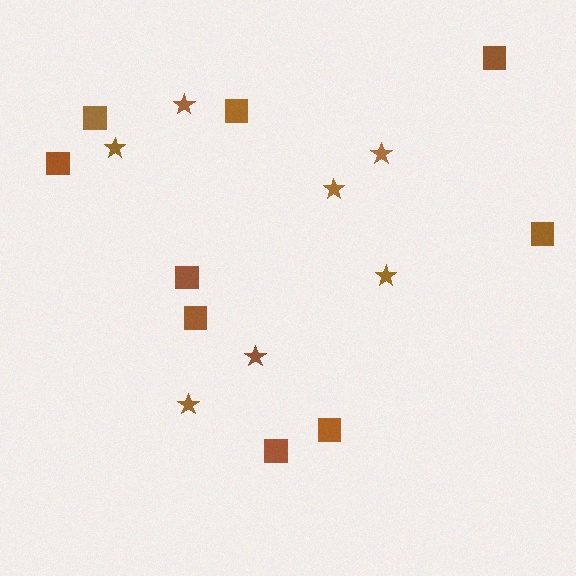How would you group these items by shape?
There are 2 groups: one group of squares (9) and one group of stars (7).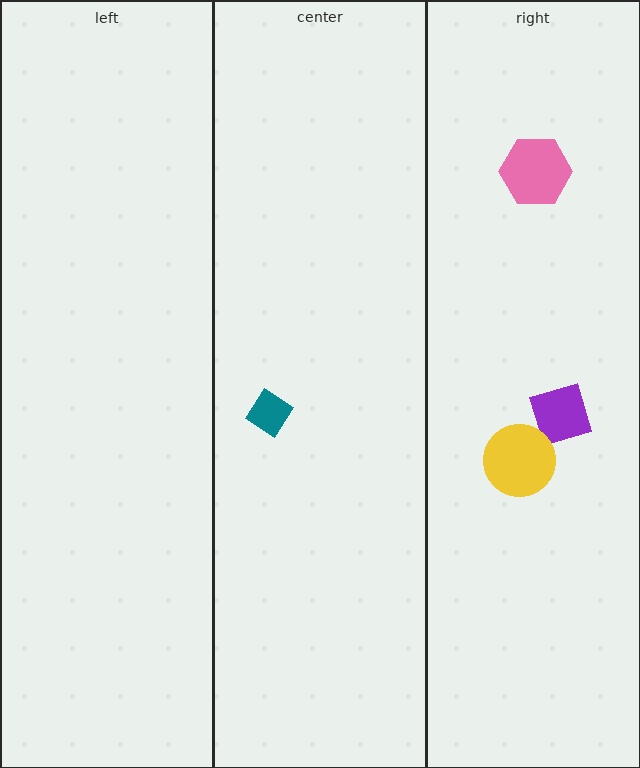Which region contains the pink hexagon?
The right region.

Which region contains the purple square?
The right region.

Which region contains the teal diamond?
The center region.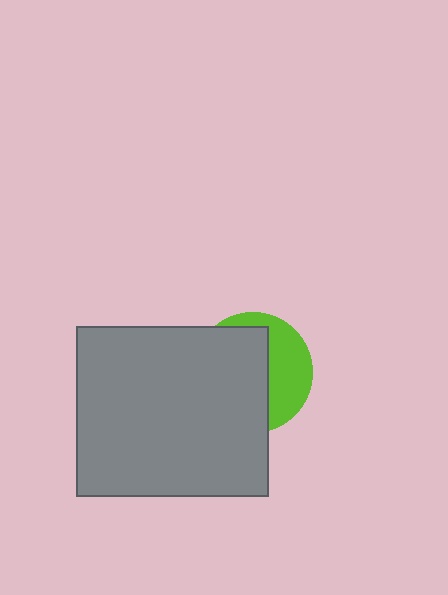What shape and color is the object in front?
The object in front is a gray rectangle.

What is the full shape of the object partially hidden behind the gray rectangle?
The partially hidden object is a lime circle.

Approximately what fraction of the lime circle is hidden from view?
Roughly 62% of the lime circle is hidden behind the gray rectangle.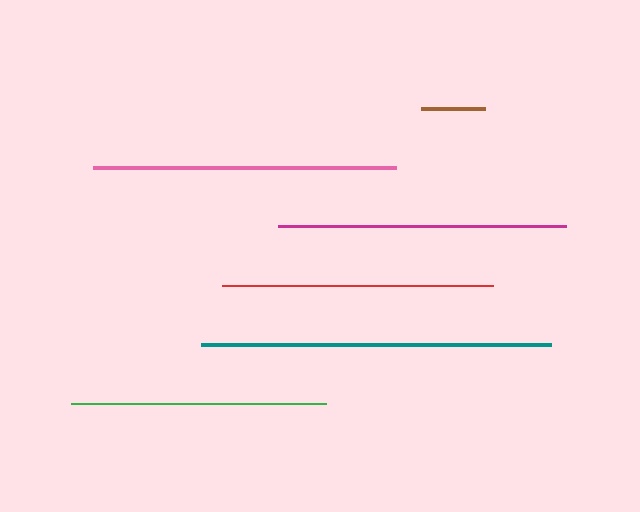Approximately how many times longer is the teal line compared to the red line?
The teal line is approximately 1.3 times the length of the red line.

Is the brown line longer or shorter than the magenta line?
The magenta line is longer than the brown line.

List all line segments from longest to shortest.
From longest to shortest: teal, pink, magenta, red, green, brown.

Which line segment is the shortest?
The brown line is the shortest at approximately 64 pixels.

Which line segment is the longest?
The teal line is the longest at approximately 350 pixels.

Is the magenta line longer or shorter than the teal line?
The teal line is longer than the magenta line.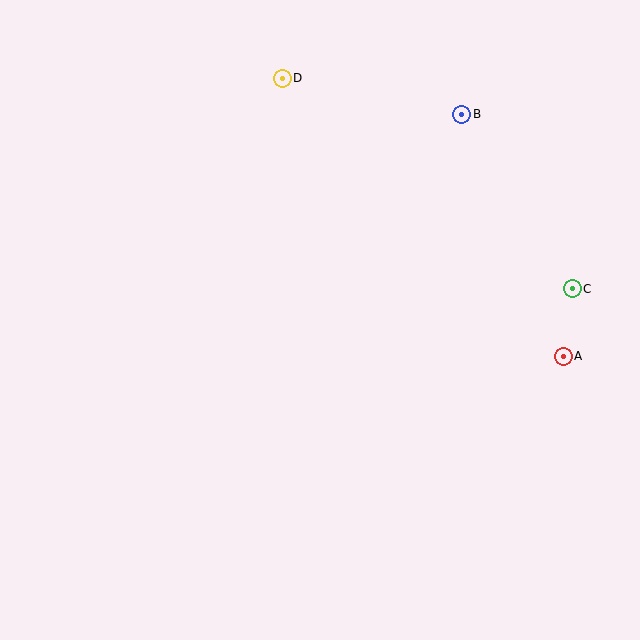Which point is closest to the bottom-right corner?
Point A is closest to the bottom-right corner.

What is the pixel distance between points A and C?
The distance between A and C is 68 pixels.